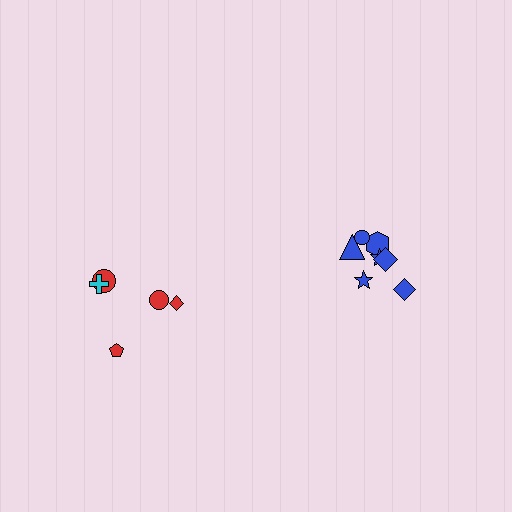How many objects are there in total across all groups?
There are 12 objects.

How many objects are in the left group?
There are 5 objects.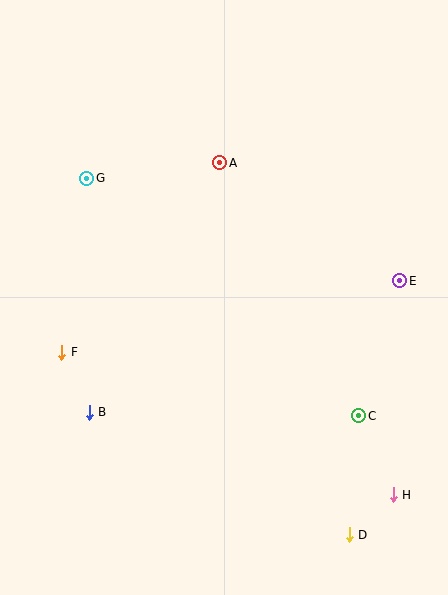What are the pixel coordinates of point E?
Point E is at (400, 281).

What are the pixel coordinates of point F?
Point F is at (62, 352).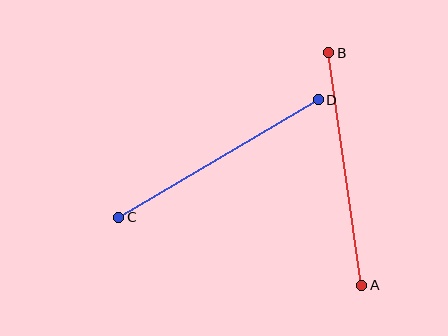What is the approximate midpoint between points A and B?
The midpoint is at approximately (345, 169) pixels.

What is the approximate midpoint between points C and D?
The midpoint is at approximately (218, 158) pixels.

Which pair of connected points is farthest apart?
Points A and B are farthest apart.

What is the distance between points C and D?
The distance is approximately 231 pixels.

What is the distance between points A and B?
The distance is approximately 235 pixels.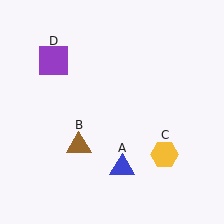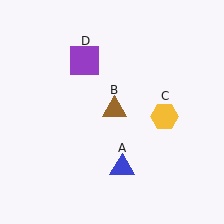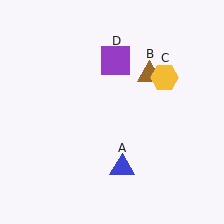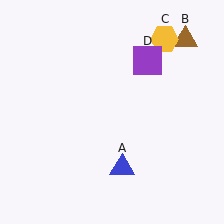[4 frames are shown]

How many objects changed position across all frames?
3 objects changed position: brown triangle (object B), yellow hexagon (object C), purple square (object D).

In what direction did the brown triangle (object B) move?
The brown triangle (object B) moved up and to the right.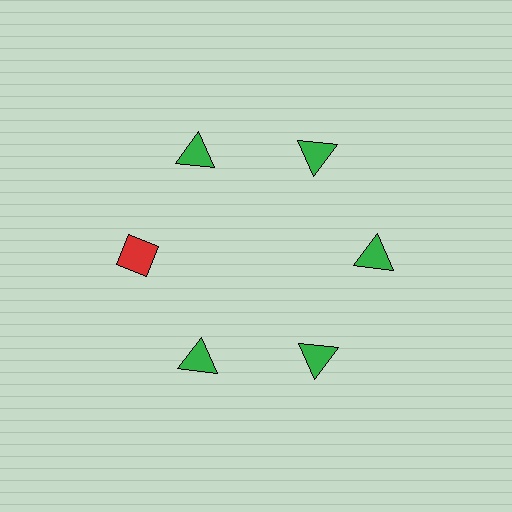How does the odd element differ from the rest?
It differs in both color (red instead of green) and shape (diamond instead of triangle).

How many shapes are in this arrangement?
There are 6 shapes arranged in a ring pattern.